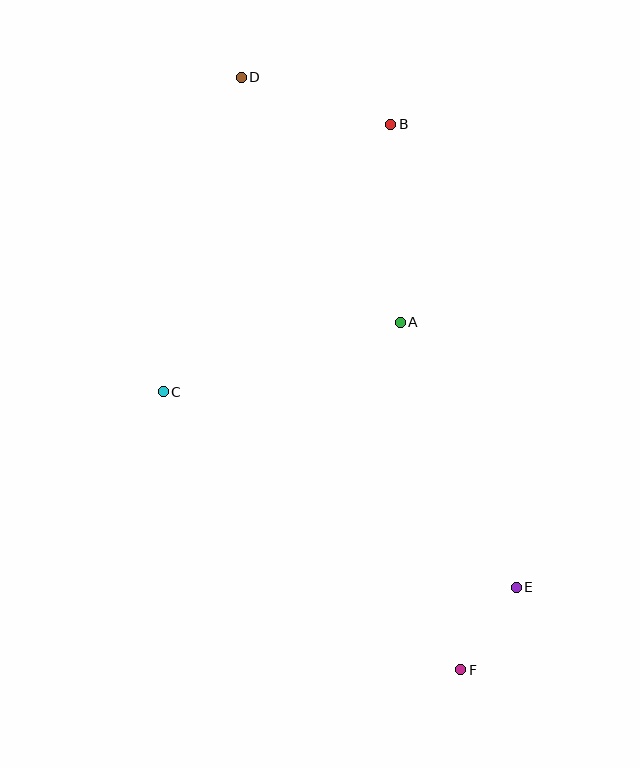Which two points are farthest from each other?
Points D and F are farthest from each other.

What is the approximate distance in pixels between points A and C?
The distance between A and C is approximately 247 pixels.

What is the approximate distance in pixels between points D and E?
The distance between D and E is approximately 579 pixels.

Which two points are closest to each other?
Points E and F are closest to each other.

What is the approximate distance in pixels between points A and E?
The distance between A and E is approximately 289 pixels.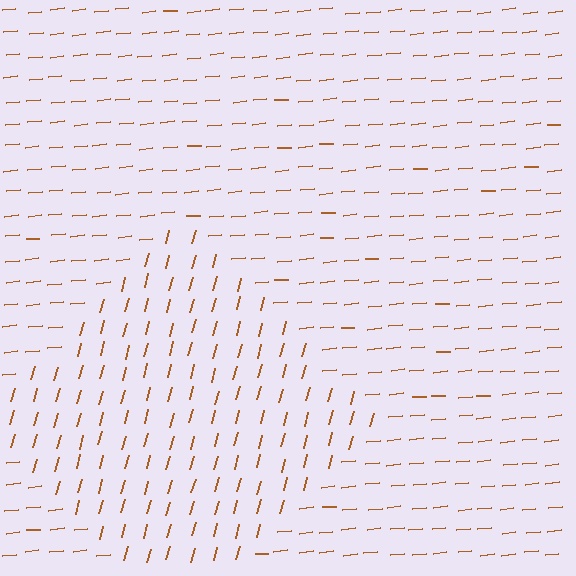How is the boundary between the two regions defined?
The boundary is defined purely by a change in line orientation (approximately 69 degrees difference). All lines are the same color and thickness.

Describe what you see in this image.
The image is filled with small brown line segments. A diamond region in the image has lines oriented differently from the surrounding lines, creating a visible texture boundary.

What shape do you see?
I see a diamond.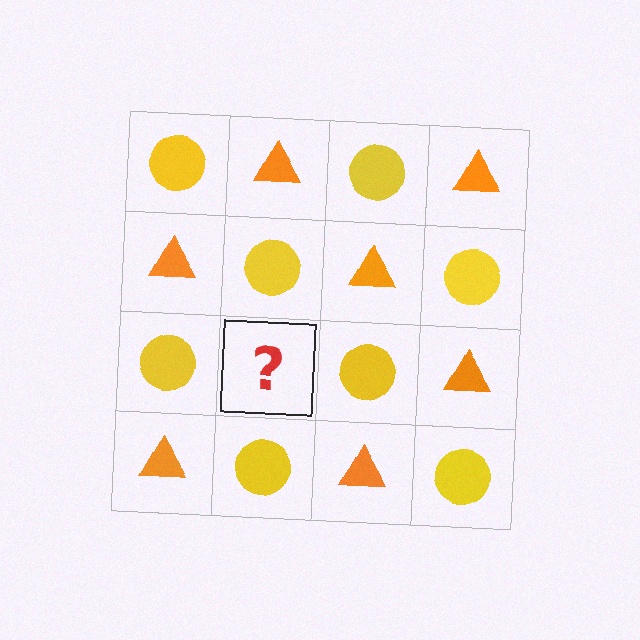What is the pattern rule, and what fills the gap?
The rule is that it alternates yellow circle and orange triangle in a checkerboard pattern. The gap should be filled with an orange triangle.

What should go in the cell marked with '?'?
The missing cell should contain an orange triangle.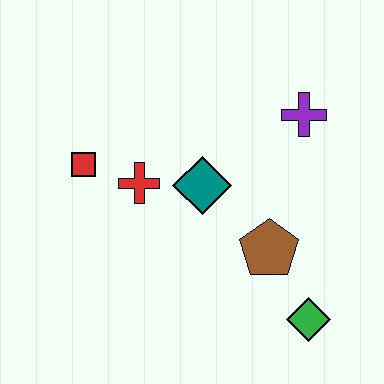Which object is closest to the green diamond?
The brown pentagon is closest to the green diamond.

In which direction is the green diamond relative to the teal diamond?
The green diamond is below the teal diamond.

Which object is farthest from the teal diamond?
The green diamond is farthest from the teal diamond.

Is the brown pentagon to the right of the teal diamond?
Yes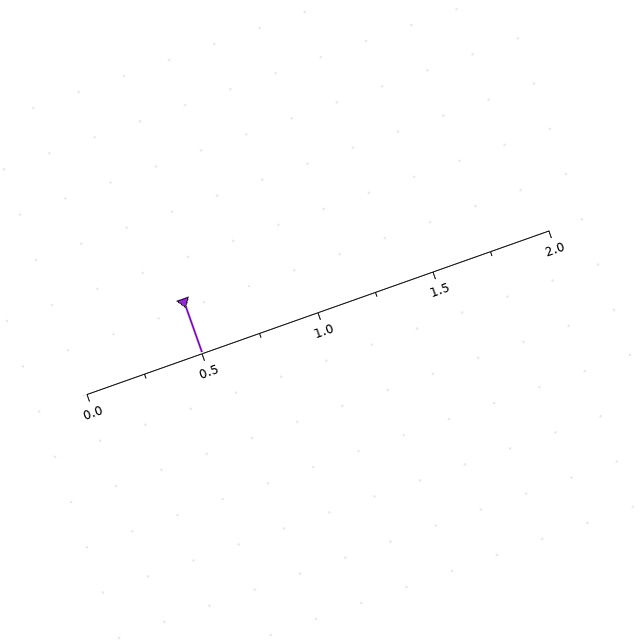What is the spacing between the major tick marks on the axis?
The major ticks are spaced 0.5 apart.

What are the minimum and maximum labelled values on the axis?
The axis runs from 0.0 to 2.0.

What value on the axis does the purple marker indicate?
The marker indicates approximately 0.5.